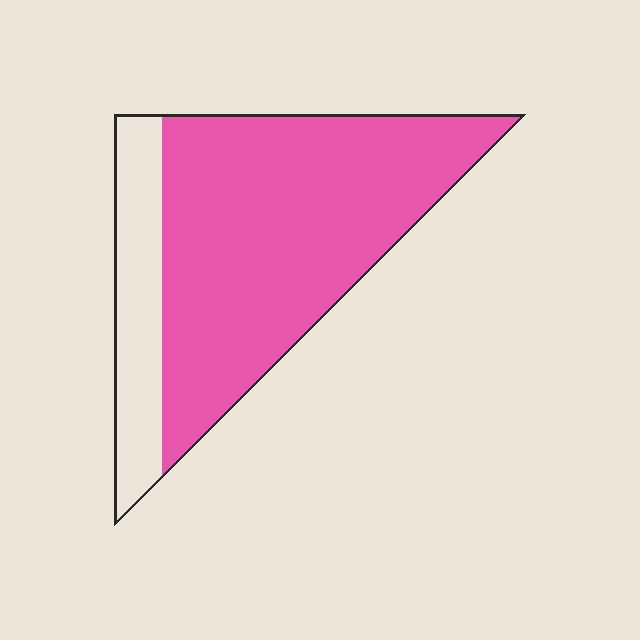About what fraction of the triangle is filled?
About four fifths (4/5).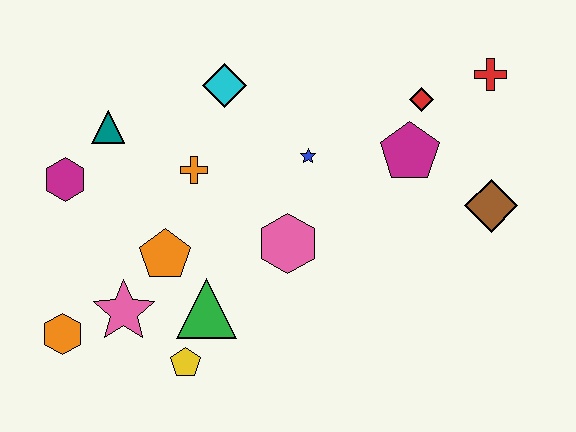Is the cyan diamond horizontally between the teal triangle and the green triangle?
No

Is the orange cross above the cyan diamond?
No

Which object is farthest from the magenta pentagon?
The orange hexagon is farthest from the magenta pentagon.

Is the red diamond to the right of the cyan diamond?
Yes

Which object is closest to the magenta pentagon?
The red diamond is closest to the magenta pentagon.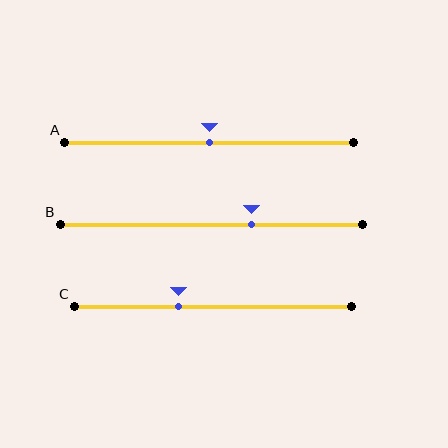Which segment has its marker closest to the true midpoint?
Segment A has its marker closest to the true midpoint.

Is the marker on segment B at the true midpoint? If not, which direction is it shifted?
No, the marker on segment B is shifted to the right by about 13% of the segment length.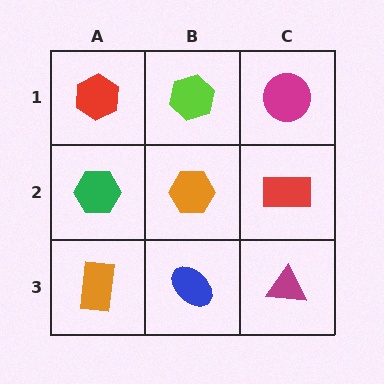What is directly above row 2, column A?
A red hexagon.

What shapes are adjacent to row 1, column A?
A green hexagon (row 2, column A), a lime hexagon (row 1, column B).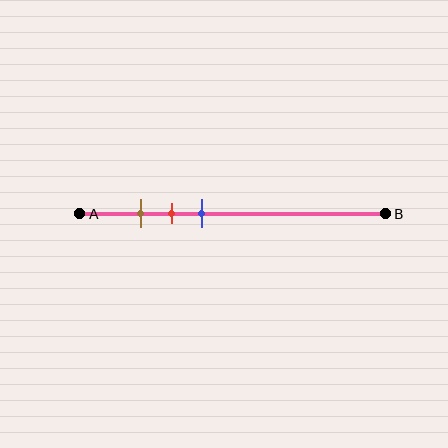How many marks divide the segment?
There are 3 marks dividing the segment.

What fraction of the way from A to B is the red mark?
The red mark is approximately 30% (0.3) of the way from A to B.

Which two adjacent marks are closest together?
The brown and red marks are the closest adjacent pair.